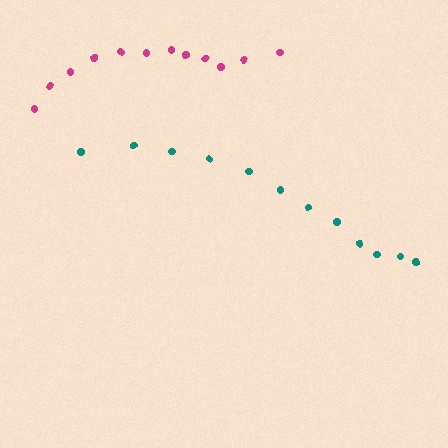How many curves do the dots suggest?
There are 2 distinct paths.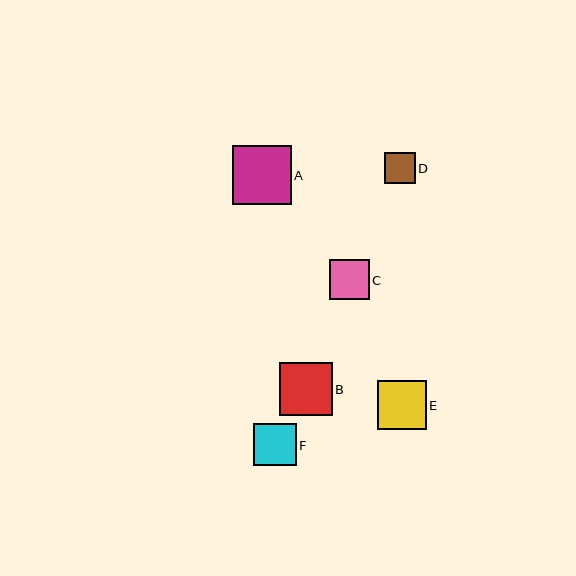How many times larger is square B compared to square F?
Square B is approximately 1.3 times the size of square F.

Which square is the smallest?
Square D is the smallest with a size of approximately 31 pixels.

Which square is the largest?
Square A is the largest with a size of approximately 59 pixels.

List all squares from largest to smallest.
From largest to smallest: A, B, E, F, C, D.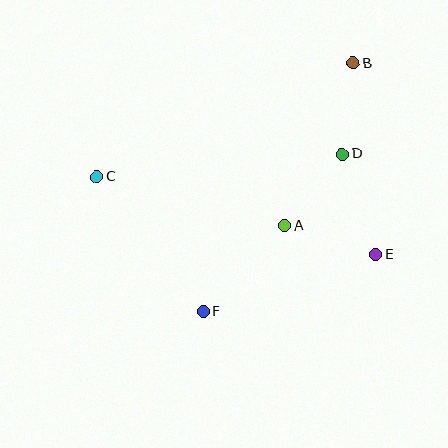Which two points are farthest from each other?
Points B and F are farthest from each other.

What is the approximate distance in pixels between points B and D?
The distance between B and D is approximately 92 pixels.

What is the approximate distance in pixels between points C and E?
The distance between C and E is approximately 289 pixels.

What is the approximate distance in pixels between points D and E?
The distance between D and E is approximately 106 pixels.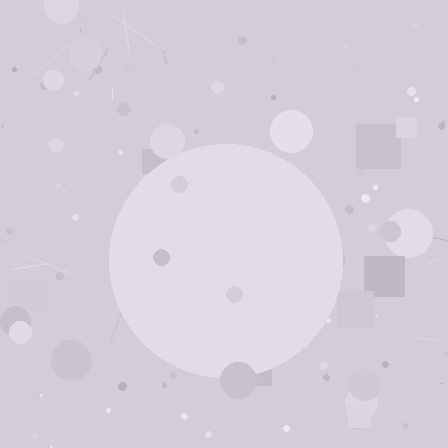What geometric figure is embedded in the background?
A circle is embedded in the background.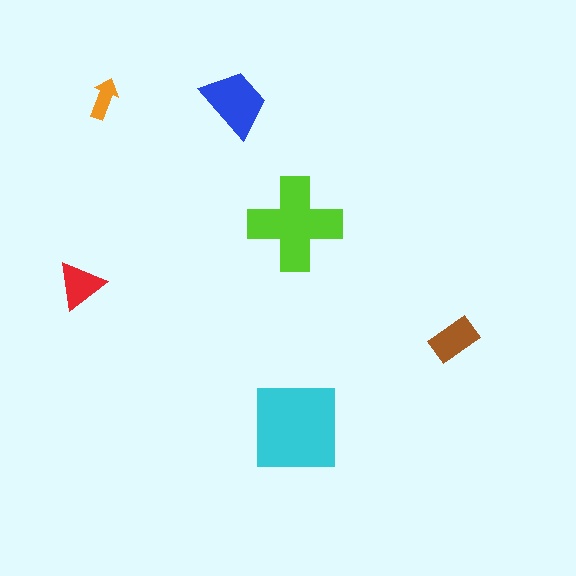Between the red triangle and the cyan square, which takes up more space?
The cyan square.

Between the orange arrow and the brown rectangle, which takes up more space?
The brown rectangle.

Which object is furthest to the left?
The red triangle is leftmost.